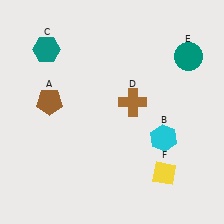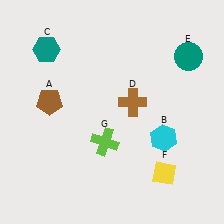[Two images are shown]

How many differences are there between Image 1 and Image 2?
There is 1 difference between the two images.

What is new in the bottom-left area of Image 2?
A lime cross (G) was added in the bottom-left area of Image 2.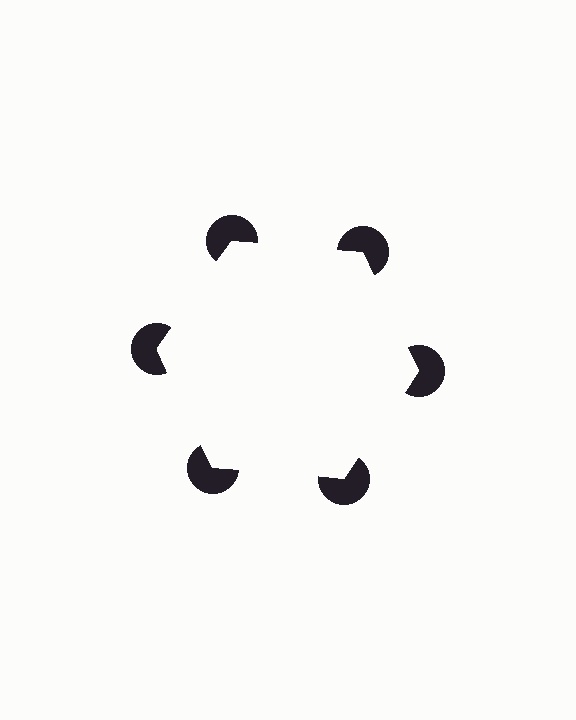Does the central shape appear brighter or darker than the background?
It typically appears slightly brighter than the background, even though no actual brightness change is drawn.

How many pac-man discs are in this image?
There are 6 — one at each vertex of the illusory hexagon.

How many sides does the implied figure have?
6 sides.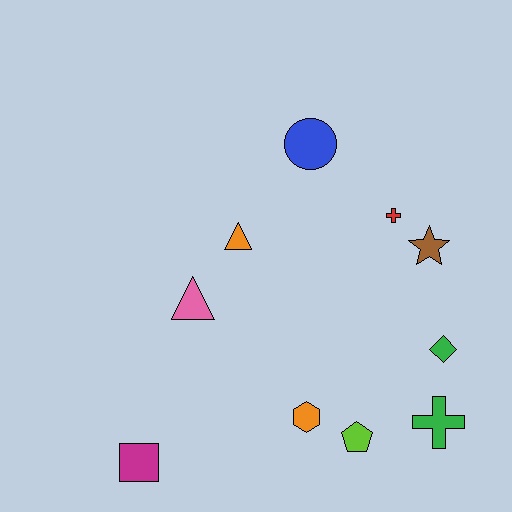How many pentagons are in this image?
There is 1 pentagon.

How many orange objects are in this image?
There are 2 orange objects.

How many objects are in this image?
There are 10 objects.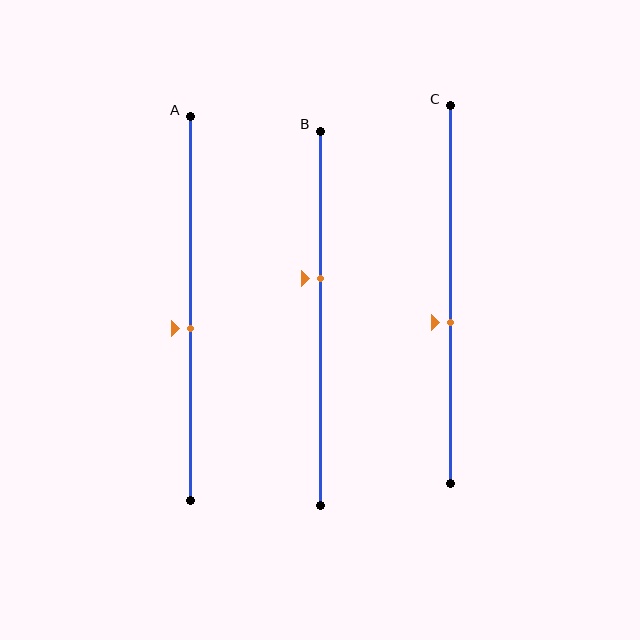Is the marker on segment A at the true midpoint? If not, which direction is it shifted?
No, the marker on segment A is shifted downward by about 5% of the segment length.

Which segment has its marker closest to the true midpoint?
Segment A has its marker closest to the true midpoint.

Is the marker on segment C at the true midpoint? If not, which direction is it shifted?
No, the marker on segment C is shifted downward by about 7% of the segment length.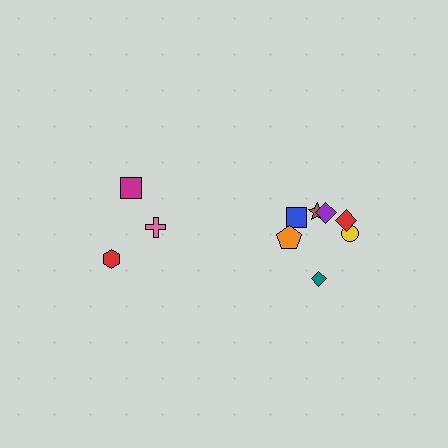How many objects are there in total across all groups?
There are 10 objects.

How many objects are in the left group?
There are 3 objects.